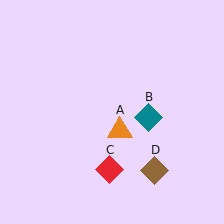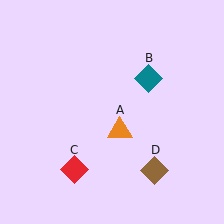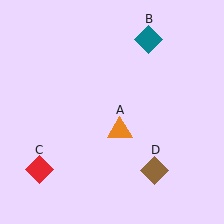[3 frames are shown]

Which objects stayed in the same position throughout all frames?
Orange triangle (object A) and brown diamond (object D) remained stationary.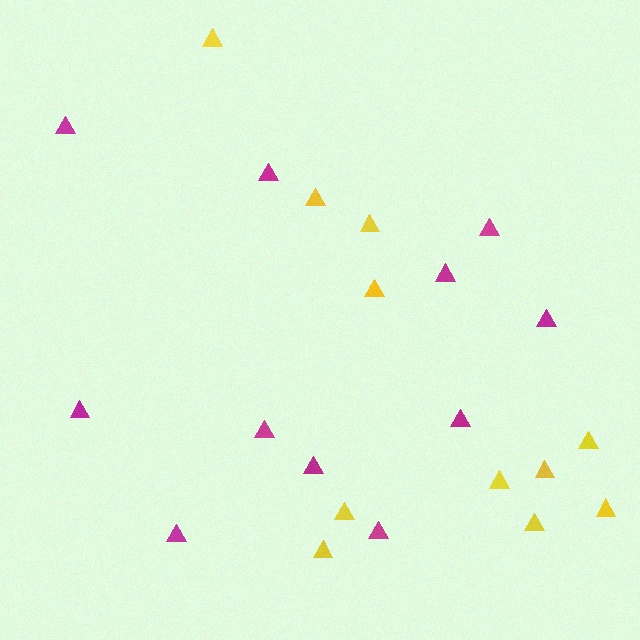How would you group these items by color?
There are 2 groups: one group of magenta triangles (11) and one group of yellow triangles (11).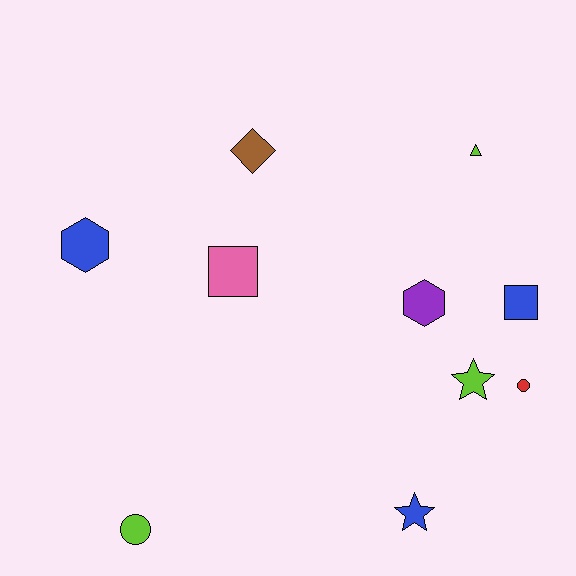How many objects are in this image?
There are 10 objects.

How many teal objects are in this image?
There are no teal objects.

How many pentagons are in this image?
There are no pentagons.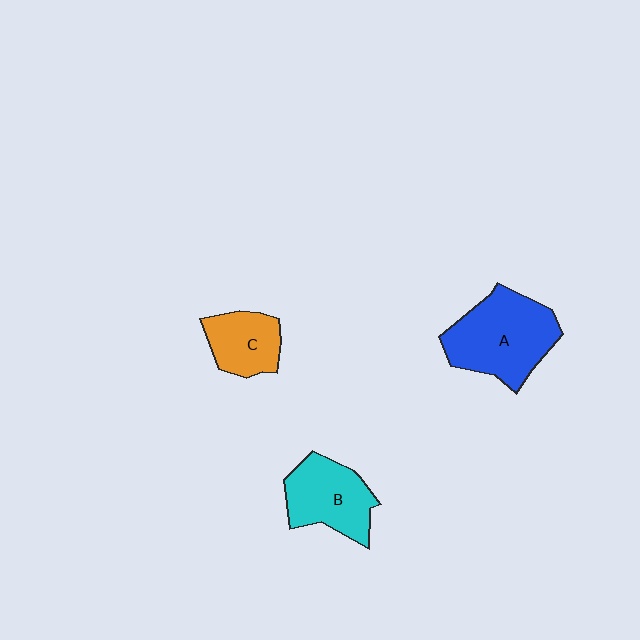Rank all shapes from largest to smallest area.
From largest to smallest: A (blue), B (cyan), C (orange).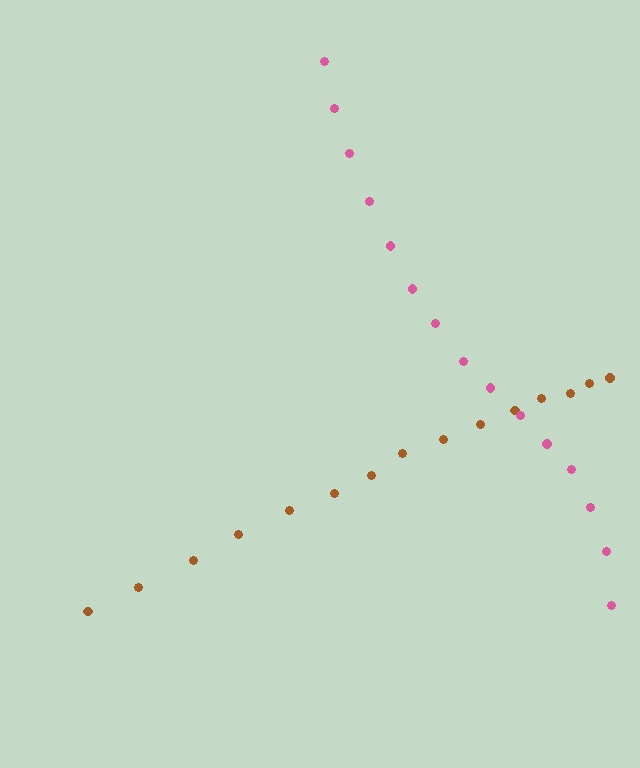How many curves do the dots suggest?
There are 2 distinct paths.